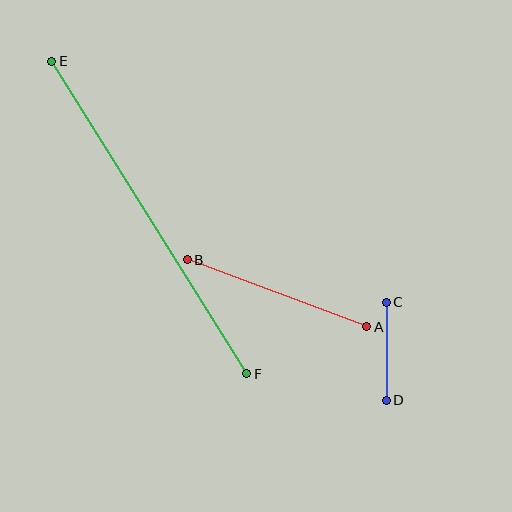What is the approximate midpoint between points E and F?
The midpoint is at approximately (149, 218) pixels.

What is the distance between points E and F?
The distance is approximately 369 pixels.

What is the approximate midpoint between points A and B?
The midpoint is at approximately (277, 293) pixels.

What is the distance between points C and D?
The distance is approximately 98 pixels.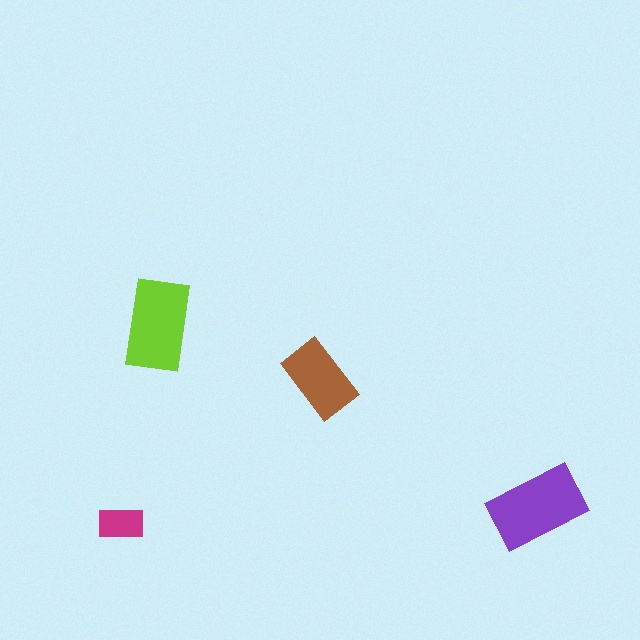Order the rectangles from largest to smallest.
the purple one, the lime one, the brown one, the magenta one.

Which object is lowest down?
The magenta rectangle is bottommost.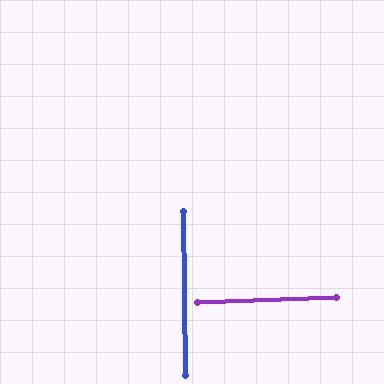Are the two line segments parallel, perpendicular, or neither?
Perpendicular — they meet at approximately 89°.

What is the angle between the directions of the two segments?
Approximately 89 degrees.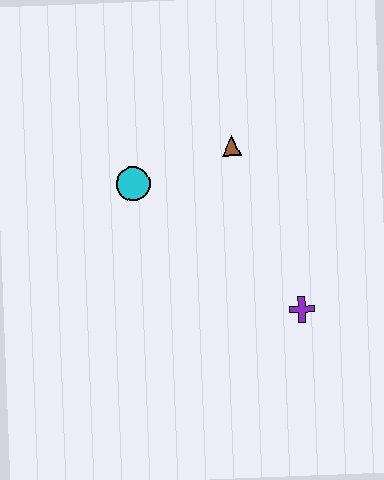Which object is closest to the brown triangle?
The cyan circle is closest to the brown triangle.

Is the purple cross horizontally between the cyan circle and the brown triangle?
No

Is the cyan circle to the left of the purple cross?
Yes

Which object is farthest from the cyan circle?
The purple cross is farthest from the cyan circle.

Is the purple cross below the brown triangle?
Yes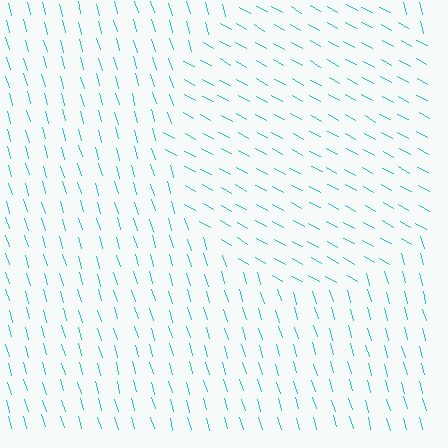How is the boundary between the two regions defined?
The boundary is defined purely by a change in line orientation (approximately 45 degrees difference). All lines are the same color and thickness.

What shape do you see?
I see a circle.